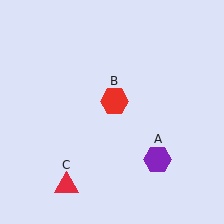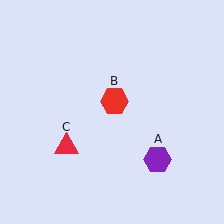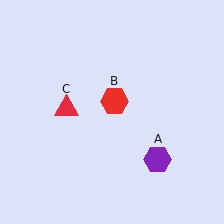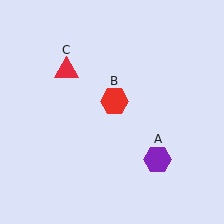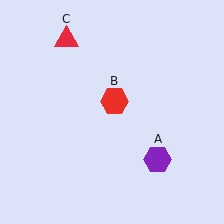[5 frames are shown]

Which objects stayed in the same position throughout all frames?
Purple hexagon (object A) and red hexagon (object B) remained stationary.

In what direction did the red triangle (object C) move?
The red triangle (object C) moved up.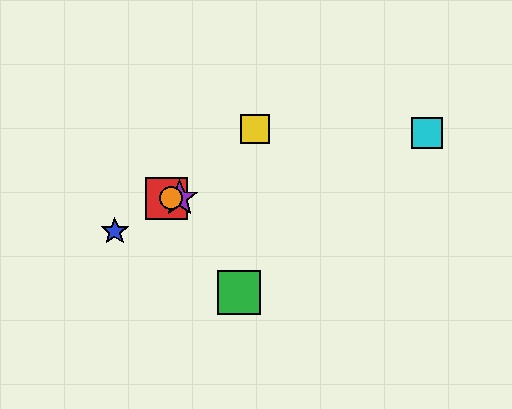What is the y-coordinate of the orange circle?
The orange circle is at y≈198.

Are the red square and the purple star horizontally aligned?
Yes, both are at y≈198.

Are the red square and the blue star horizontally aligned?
No, the red square is at y≈198 and the blue star is at y≈231.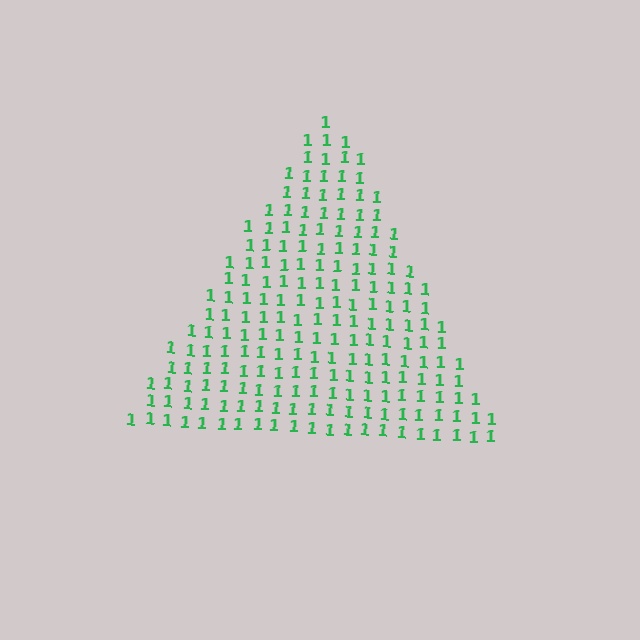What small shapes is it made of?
It is made of small digit 1's.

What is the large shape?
The large shape is a triangle.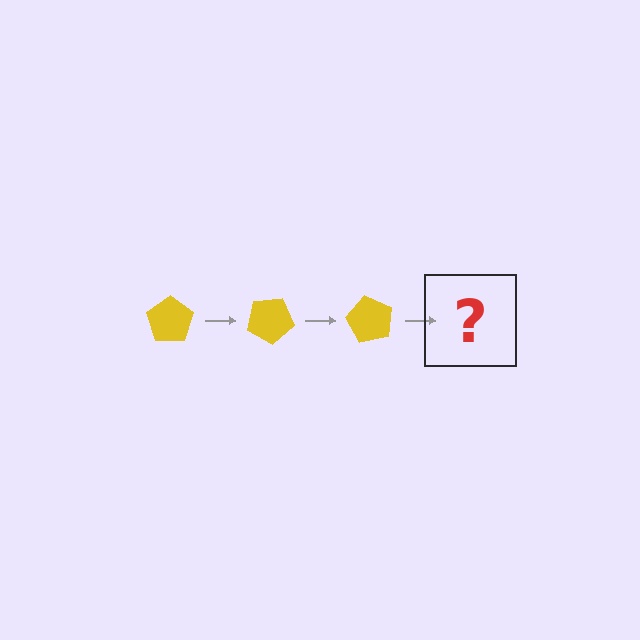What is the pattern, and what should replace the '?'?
The pattern is that the pentagon rotates 30 degrees each step. The '?' should be a yellow pentagon rotated 90 degrees.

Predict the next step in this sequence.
The next step is a yellow pentagon rotated 90 degrees.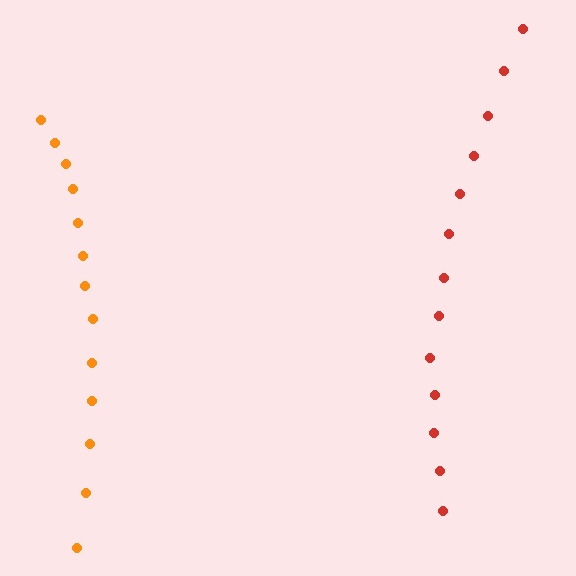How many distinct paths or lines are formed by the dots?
There are 2 distinct paths.